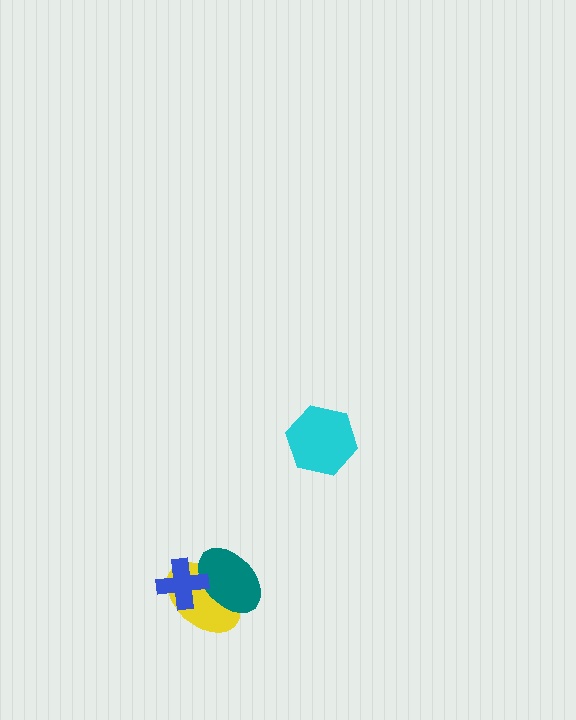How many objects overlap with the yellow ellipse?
2 objects overlap with the yellow ellipse.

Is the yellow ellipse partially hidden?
Yes, it is partially covered by another shape.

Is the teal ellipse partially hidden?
Yes, it is partially covered by another shape.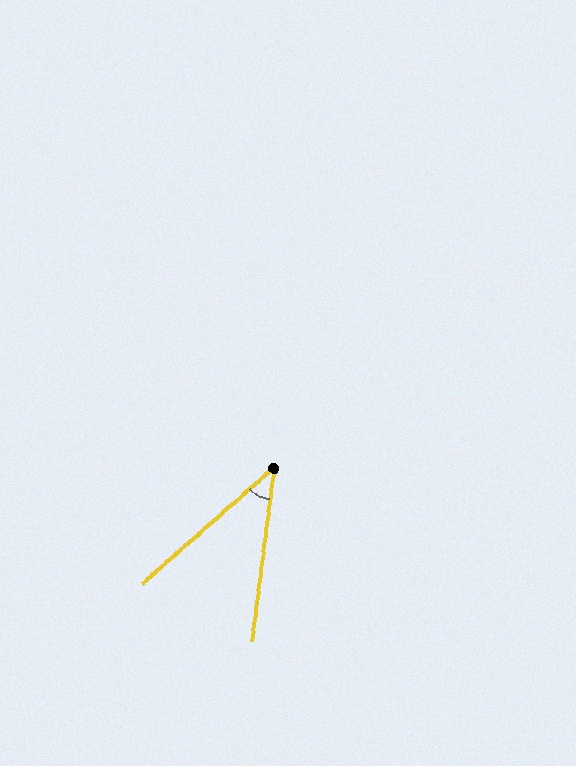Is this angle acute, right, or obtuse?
It is acute.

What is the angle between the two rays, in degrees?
Approximately 41 degrees.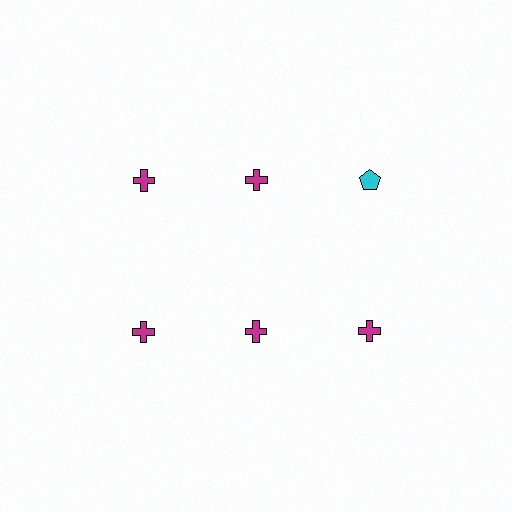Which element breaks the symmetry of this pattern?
The cyan pentagon in the top row, center column breaks the symmetry. All other shapes are magenta crosses.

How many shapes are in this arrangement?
There are 6 shapes arranged in a grid pattern.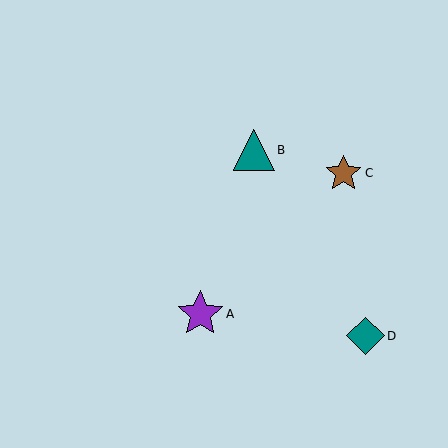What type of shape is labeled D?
Shape D is a teal diamond.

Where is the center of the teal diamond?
The center of the teal diamond is at (366, 336).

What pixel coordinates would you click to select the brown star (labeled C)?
Click at (344, 173) to select the brown star C.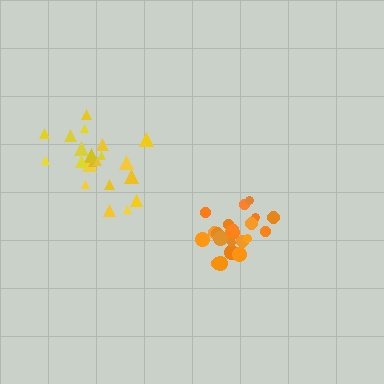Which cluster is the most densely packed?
Orange.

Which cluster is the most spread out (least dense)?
Yellow.